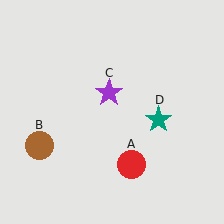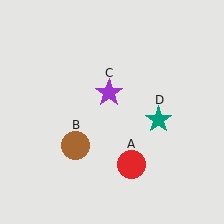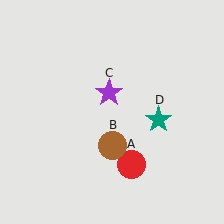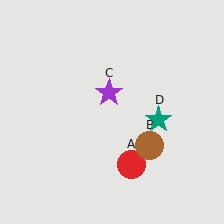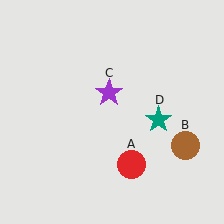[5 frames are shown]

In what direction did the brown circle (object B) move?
The brown circle (object B) moved right.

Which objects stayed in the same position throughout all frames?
Red circle (object A) and purple star (object C) and teal star (object D) remained stationary.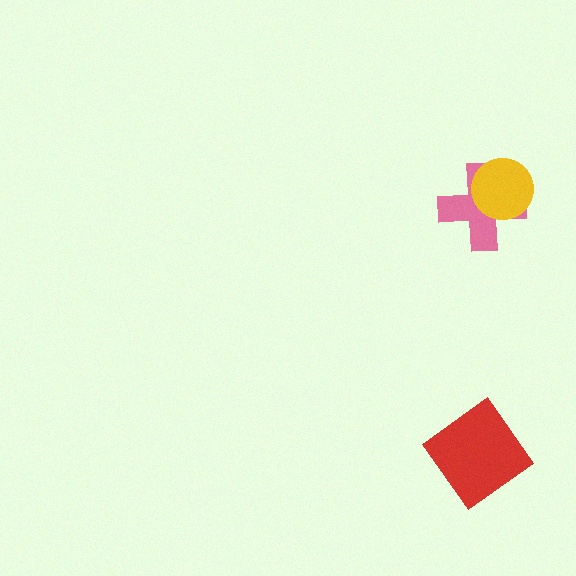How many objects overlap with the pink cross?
1 object overlaps with the pink cross.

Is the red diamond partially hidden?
No, no other shape covers it.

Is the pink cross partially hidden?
Yes, it is partially covered by another shape.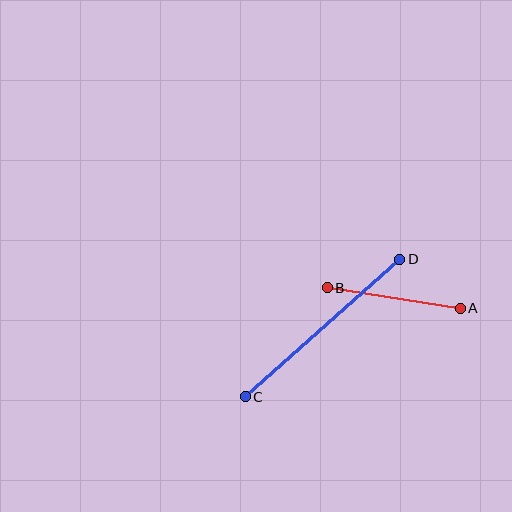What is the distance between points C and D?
The distance is approximately 207 pixels.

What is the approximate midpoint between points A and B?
The midpoint is at approximately (394, 298) pixels.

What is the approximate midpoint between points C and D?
The midpoint is at approximately (322, 328) pixels.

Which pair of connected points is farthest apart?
Points C and D are farthest apart.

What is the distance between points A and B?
The distance is approximately 135 pixels.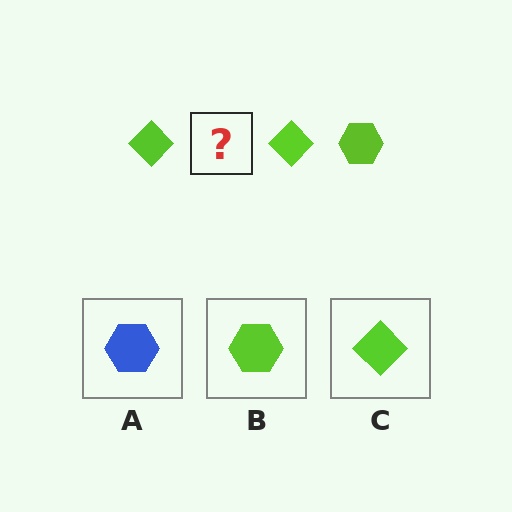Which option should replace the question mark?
Option B.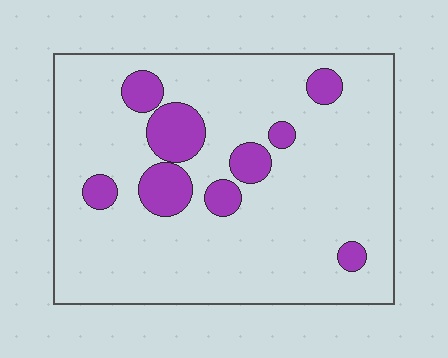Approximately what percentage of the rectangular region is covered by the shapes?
Approximately 15%.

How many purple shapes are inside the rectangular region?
9.